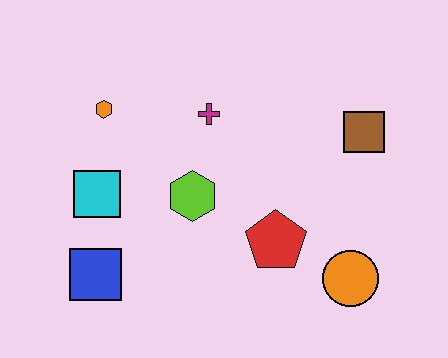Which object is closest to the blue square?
The cyan square is closest to the blue square.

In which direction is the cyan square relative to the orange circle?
The cyan square is to the left of the orange circle.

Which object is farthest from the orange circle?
The orange hexagon is farthest from the orange circle.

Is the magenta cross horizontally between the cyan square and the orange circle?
Yes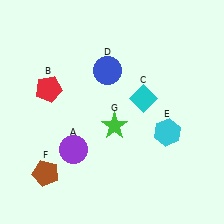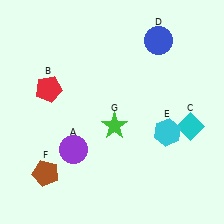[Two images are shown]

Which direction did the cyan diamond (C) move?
The cyan diamond (C) moved right.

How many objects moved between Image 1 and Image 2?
2 objects moved between the two images.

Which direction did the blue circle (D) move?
The blue circle (D) moved right.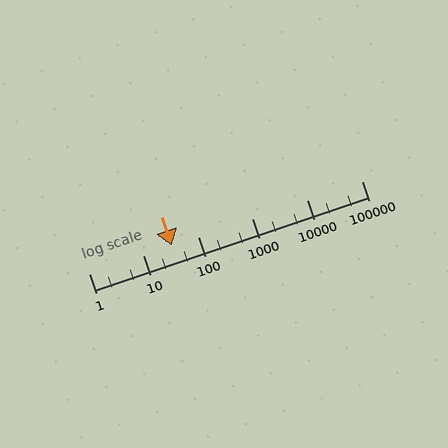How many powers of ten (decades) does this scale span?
The scale spans 5 decades, from 1 to 100000.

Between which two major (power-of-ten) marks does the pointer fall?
The pointer is between 10 and 100.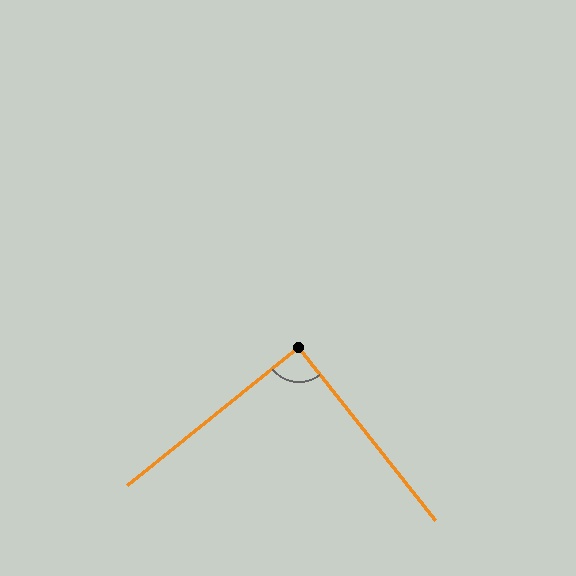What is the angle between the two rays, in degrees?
Approximately 89 degrees.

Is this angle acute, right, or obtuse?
It is approximately a right angle.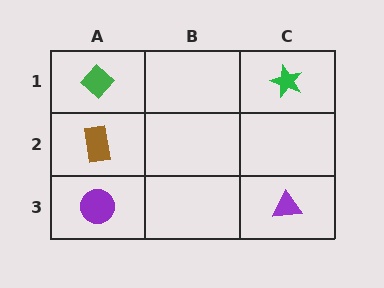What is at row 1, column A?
A green diamond.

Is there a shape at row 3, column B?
No, that cell is empty.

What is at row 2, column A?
A brown rectangle.